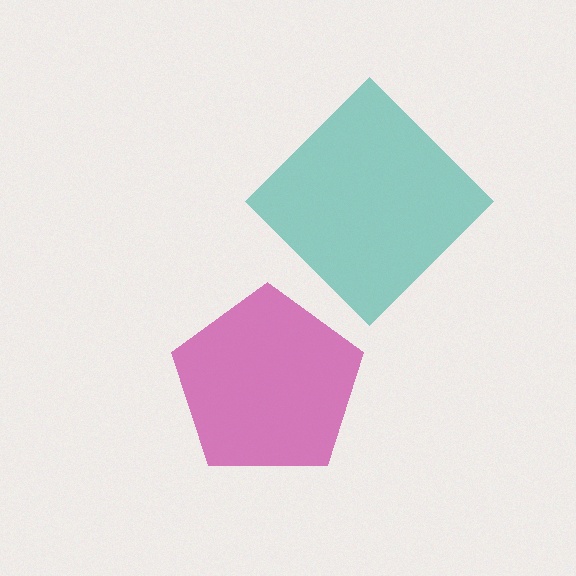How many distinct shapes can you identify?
There are 2 distinct shapes: a teal diamond, a magenta pentagon.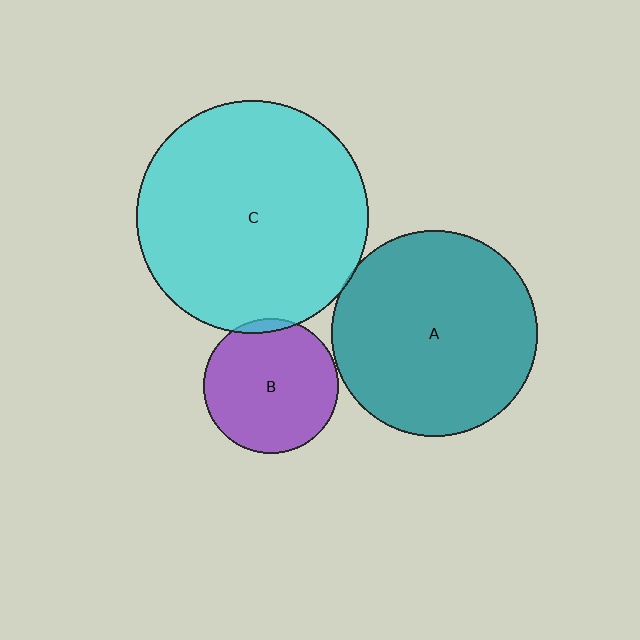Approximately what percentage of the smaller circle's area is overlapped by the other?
Approximately 5%.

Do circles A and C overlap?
Yes.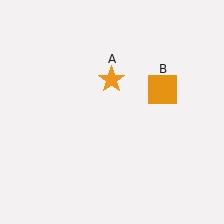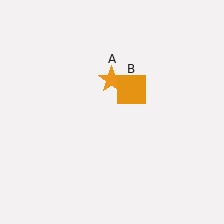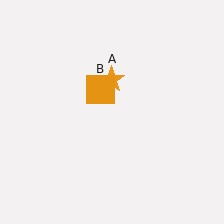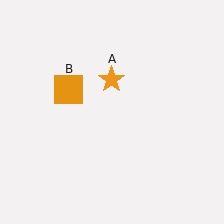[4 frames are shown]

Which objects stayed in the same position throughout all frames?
Orange star (object A) remained stationary.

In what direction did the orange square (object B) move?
The orange square (object B) moved left.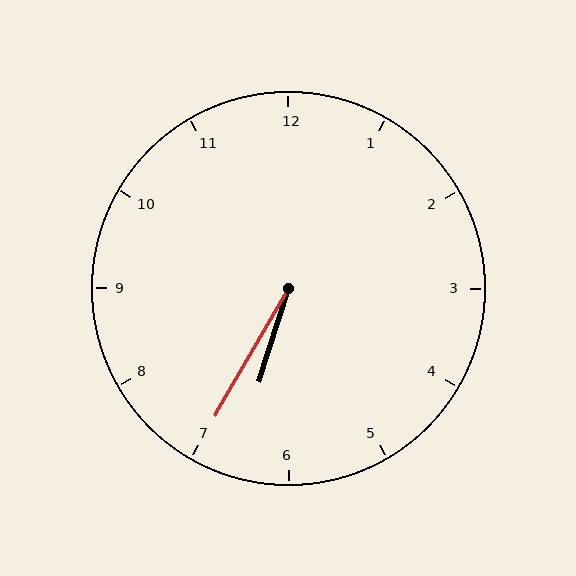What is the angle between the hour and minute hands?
Approximately 12 degrees.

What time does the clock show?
6:35.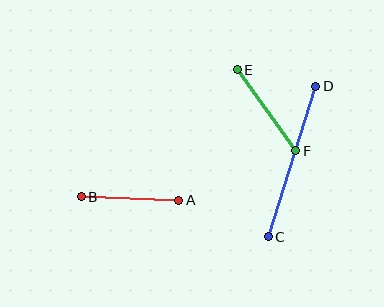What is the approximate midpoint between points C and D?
The midpoint is at approximately (292, 161) pixels.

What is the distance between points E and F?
The distance is approximately 100 pixels.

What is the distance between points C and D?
The distance is approximately 158 pixels.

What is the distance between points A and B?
The distance is approximately 98 pixels.